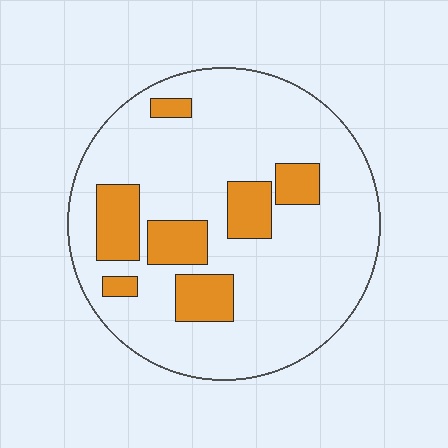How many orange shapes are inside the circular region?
7.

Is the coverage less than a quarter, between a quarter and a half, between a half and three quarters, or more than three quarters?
Less than a quarter.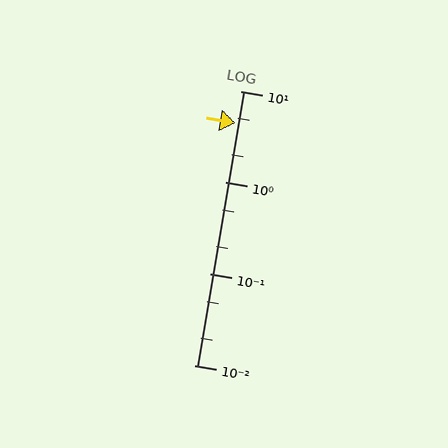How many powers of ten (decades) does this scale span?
The scale spans 3 decades, from 0.01 to 10.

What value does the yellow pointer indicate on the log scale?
The pointer indicates approximately 4.5.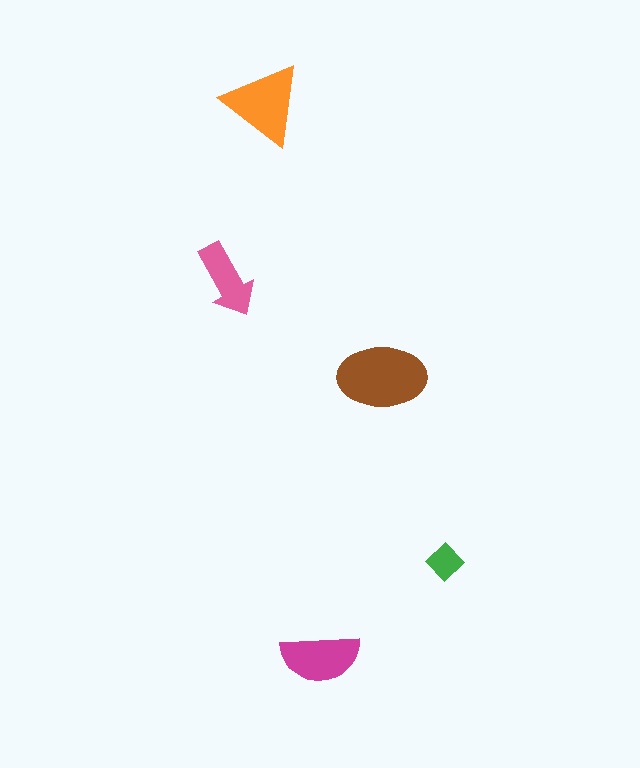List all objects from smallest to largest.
The green diamond, the pink arrow, the magenta semicircle, the orange triangle, the brown ellipse.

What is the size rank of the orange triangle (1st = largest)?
2nd.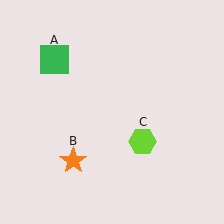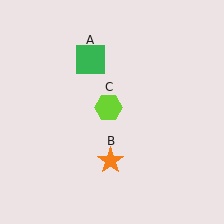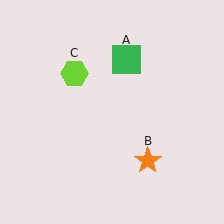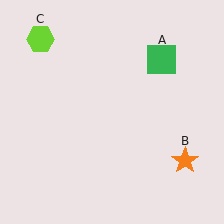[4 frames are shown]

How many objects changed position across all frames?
3 objects changed position: green square (object A), orange star (object B), lime hexagon (object C).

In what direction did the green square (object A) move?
The green square (object A) moved right.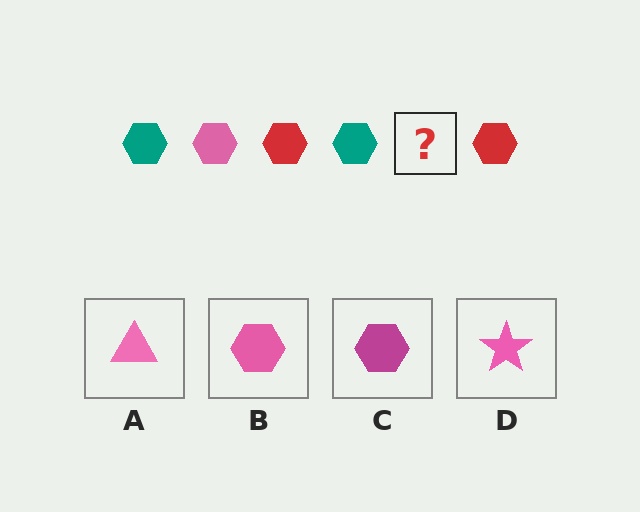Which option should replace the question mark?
Option B.